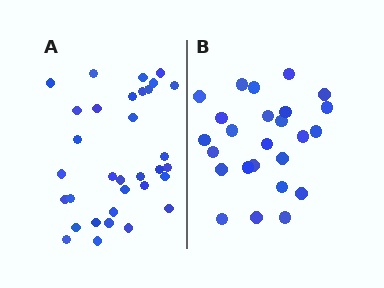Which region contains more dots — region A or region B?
Region A (the left region) has more dots.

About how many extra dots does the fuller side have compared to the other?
Region A has roughly 8 or so more dots than region B.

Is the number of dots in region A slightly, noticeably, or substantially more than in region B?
Region A has noticeably more, but not dramatically so. The ratio is roughly 1.3 to 1.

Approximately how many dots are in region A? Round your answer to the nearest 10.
About 30 dots. (The exact count is 33, which rounds to 30.)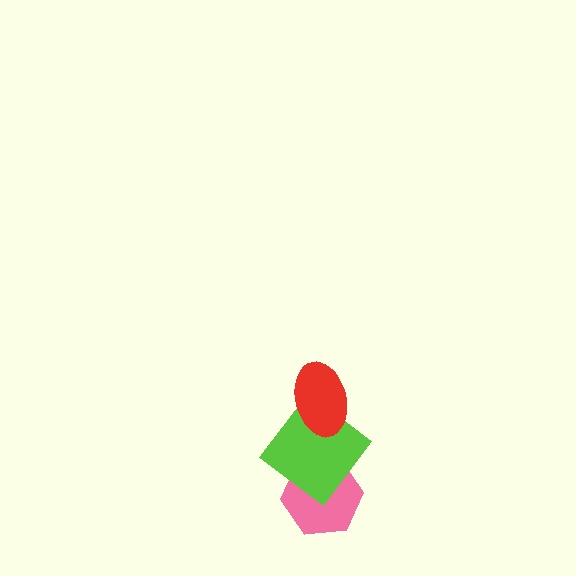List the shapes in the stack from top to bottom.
From top to bottom: the red ellipse, the lime diamond, the pink hexagon.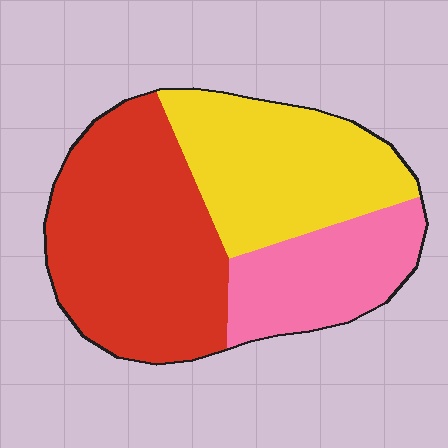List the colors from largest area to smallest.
From largest to smallest: red, yellow, pink.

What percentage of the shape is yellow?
Yellow takes up about one third (1/3) of the shape.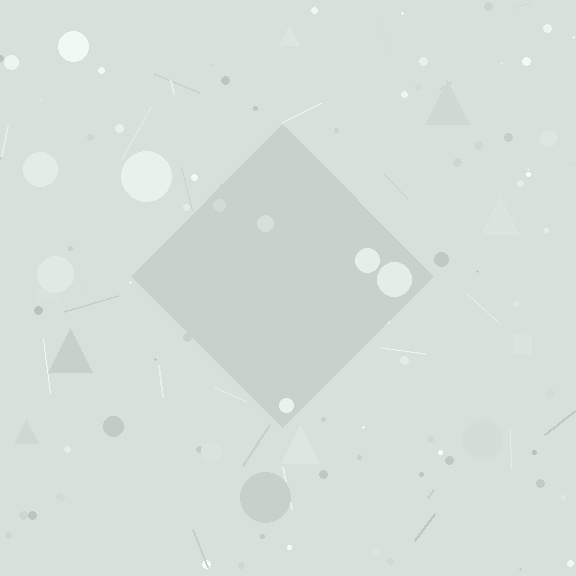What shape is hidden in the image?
A diamond is hidden in the image.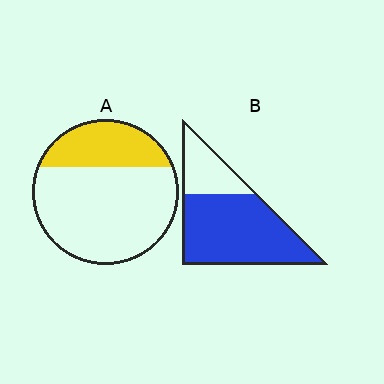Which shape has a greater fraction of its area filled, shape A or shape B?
Shape B.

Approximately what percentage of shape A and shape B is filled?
A is approximately 30% and B is approximately 75%.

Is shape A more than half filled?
No.